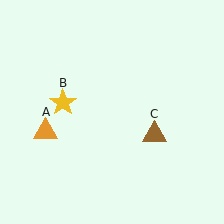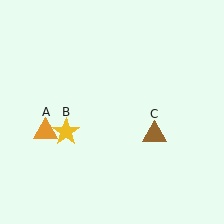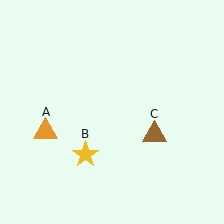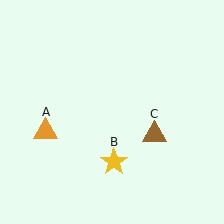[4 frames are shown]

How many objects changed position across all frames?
1 object changed position: yellow star (object B).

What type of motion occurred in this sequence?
The yellow star (object B) rotated counterclockwise around the center of the scene.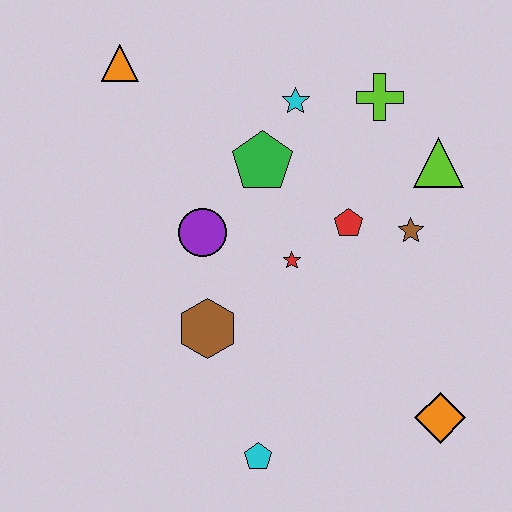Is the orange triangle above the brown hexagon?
Yes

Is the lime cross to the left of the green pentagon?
No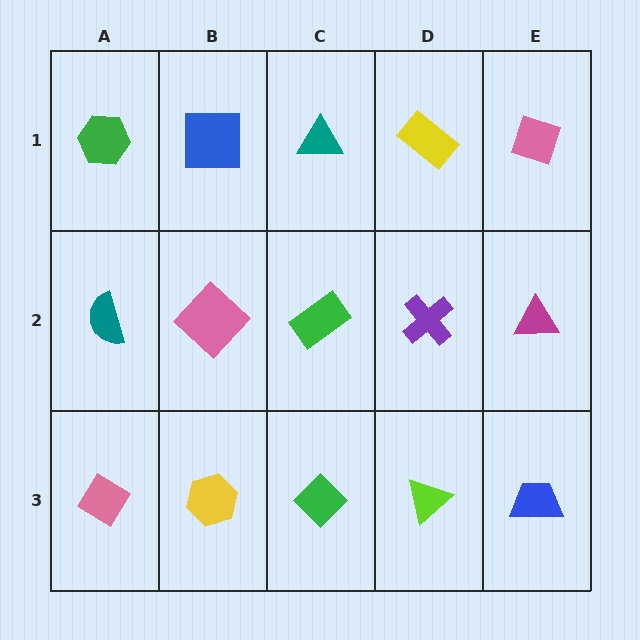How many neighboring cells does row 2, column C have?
4.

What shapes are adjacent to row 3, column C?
A green rectangle (row 2, column C), a yellow hexagon (row 3, column B), a lime triangle (row 3, column D).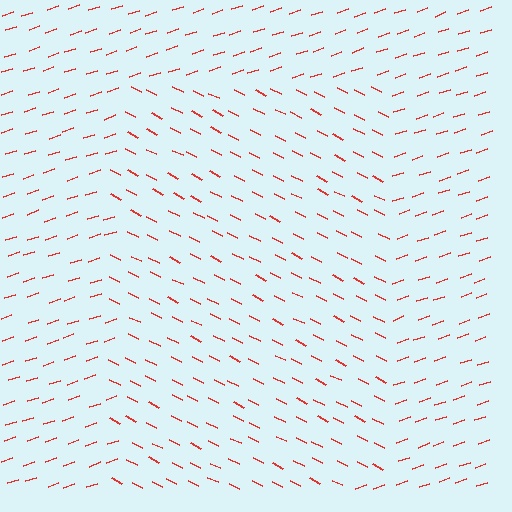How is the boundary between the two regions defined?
The boundary is defined purely by a change in line orientation (approximately 45 degrees difference). All lines are the same color and thickness.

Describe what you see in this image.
The image is filled with small red line segments. A rectangle region in the image has lines oriented differently from the surrounding lines, creating a visible texture boundary.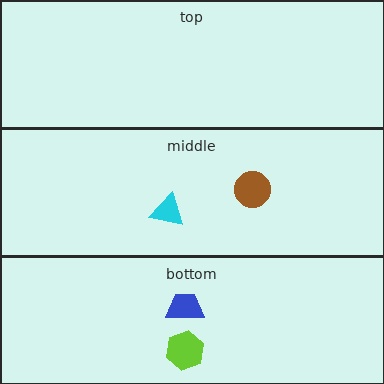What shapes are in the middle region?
The brown circle, the cyan triangle.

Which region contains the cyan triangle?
The middle region.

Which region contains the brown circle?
The middle region.